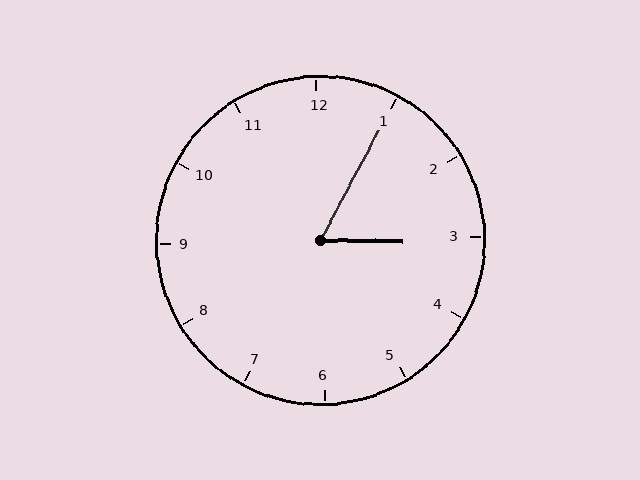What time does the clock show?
3:05.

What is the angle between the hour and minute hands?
Approximately 62 degrees.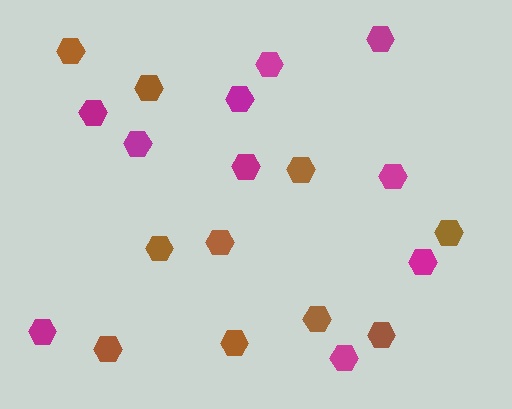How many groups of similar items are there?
There are 2 groups: one group of brown hexagons (10) and one group of magenta hexagons (10).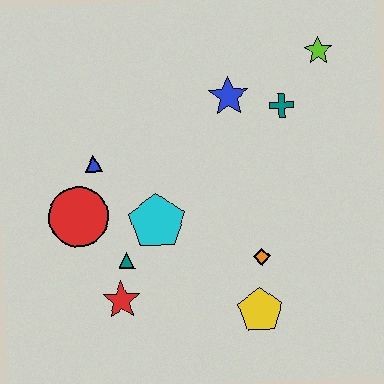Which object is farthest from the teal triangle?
The lime star is farthest from the teal triangle.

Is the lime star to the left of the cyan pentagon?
No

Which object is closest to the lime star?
The teal cross is closest to the lime star.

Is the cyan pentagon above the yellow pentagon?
Yes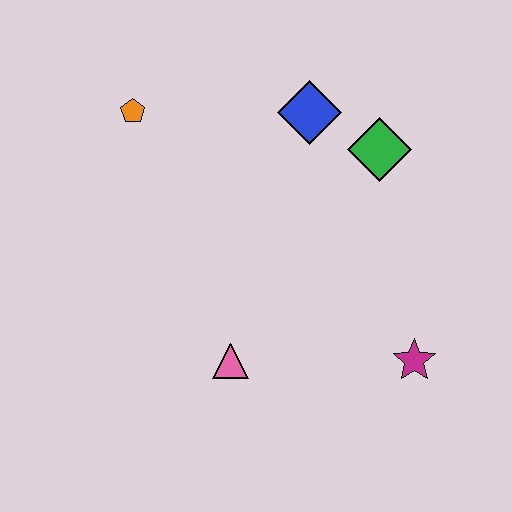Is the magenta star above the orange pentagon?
No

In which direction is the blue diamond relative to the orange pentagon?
The blue diamond is to the right of the orange pentagon.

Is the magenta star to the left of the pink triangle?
No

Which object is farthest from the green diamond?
The pink triangle is farthest from the green diamond.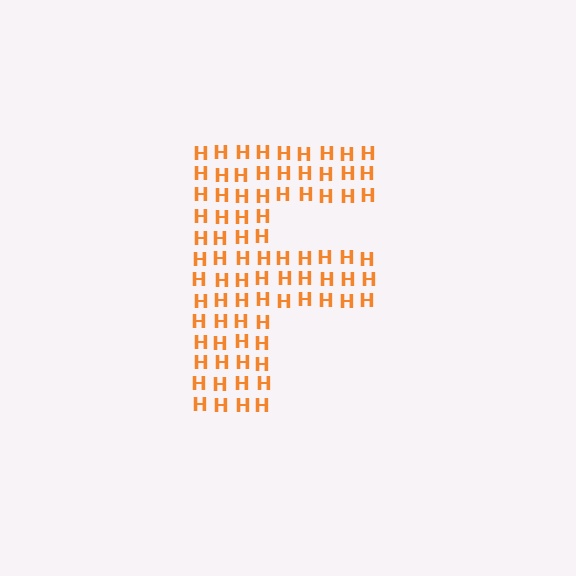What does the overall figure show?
The overall figure shows the letter F.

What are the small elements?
The small elements are letter H's.